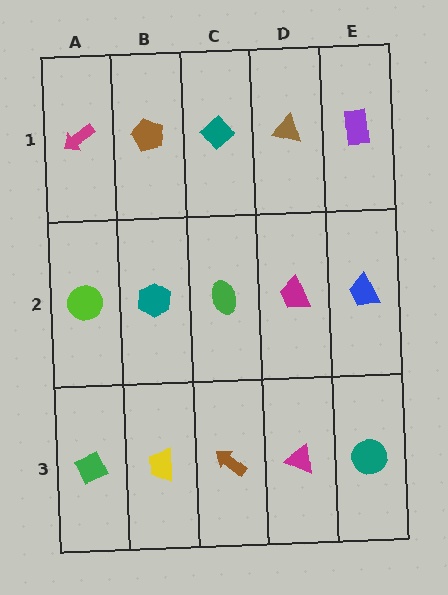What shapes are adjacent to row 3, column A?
A lime circle (row 2, column A), a yellow trapezoid (row 3, column B).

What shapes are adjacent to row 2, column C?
A teal diamond (row 1, column C), a brown arrow (row 3, column C), a teal hexagon (row 2, column B), a magenta trapezoid (row 2, column D).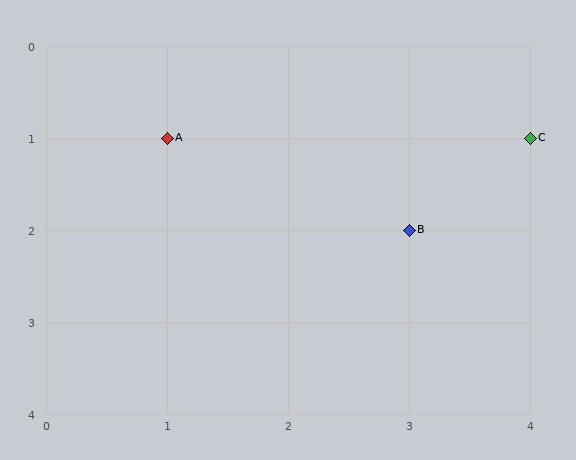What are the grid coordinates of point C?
Point C is at grid coordinates (4, 1).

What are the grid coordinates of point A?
Point A is at grid coordinates (1, 1).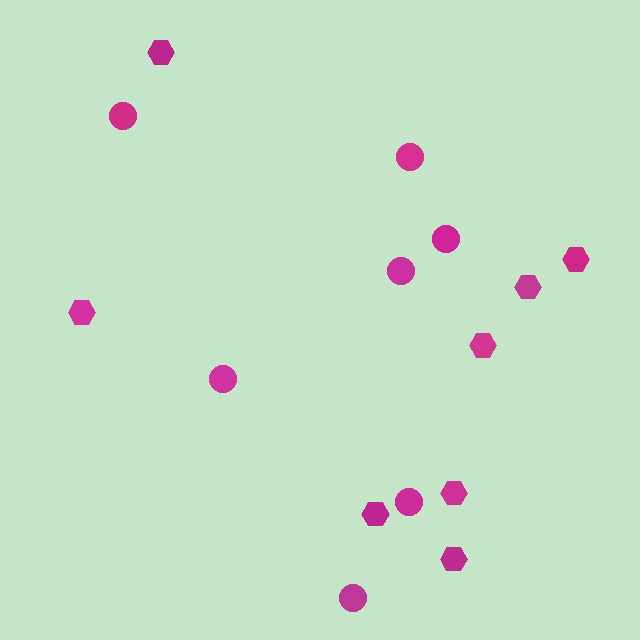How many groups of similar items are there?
There are 2 groups: one group of circles (7) and one group of hexagons (8).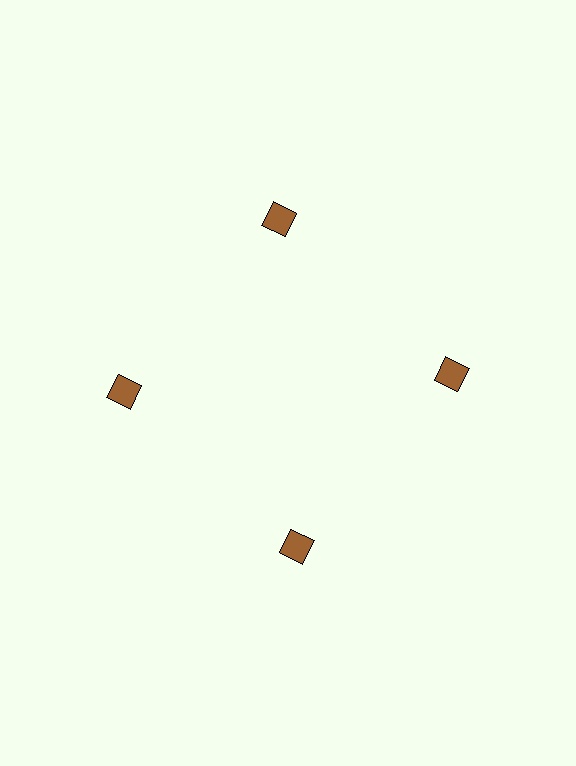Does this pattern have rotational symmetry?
Yes, this pattern has 4-fold rotational symmetry. It looks the same after rotating 90 degrees around the center.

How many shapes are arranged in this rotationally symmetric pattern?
There are 4 shapes, arranged in 4 groups of 1.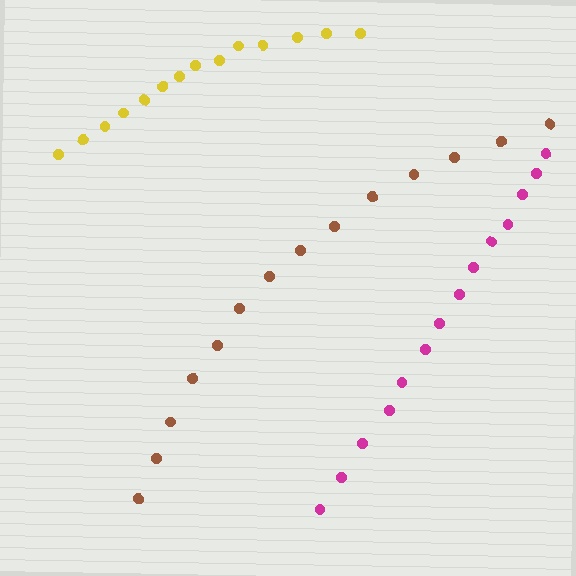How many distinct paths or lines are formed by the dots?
There are 3 distinct paths.